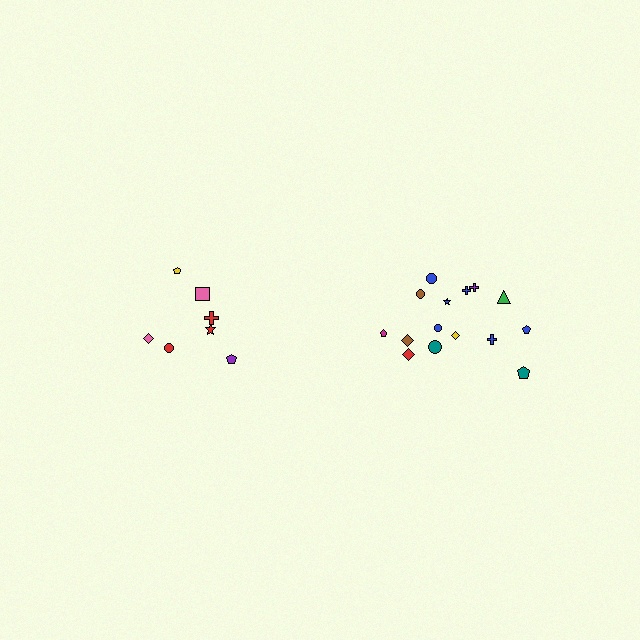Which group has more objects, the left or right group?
The right group.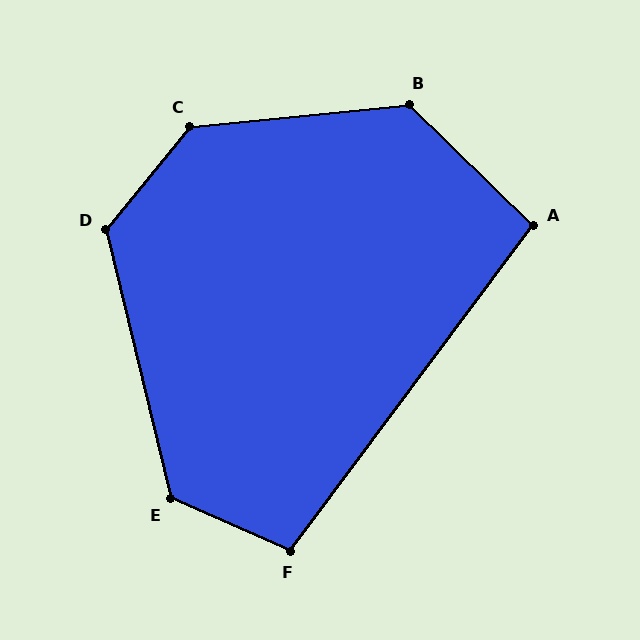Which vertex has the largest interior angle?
C, at approximately 135 degrees.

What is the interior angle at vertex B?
Approximately 130 degrees (obtuse).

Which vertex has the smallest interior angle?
A, at approximately 98 degrees.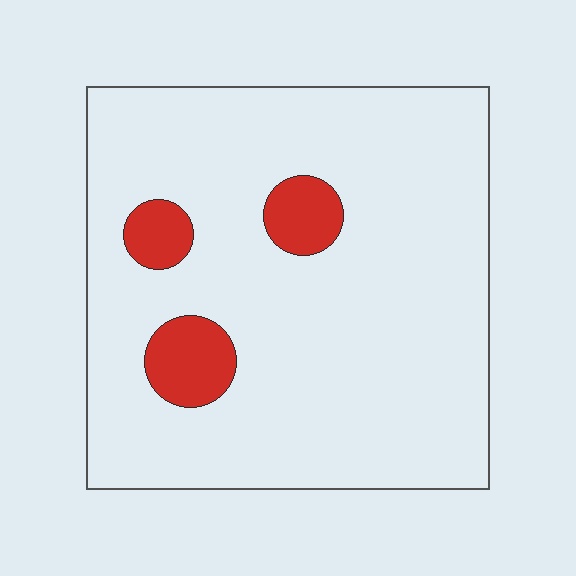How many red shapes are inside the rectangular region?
3.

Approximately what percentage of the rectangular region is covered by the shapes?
Approximately 10%.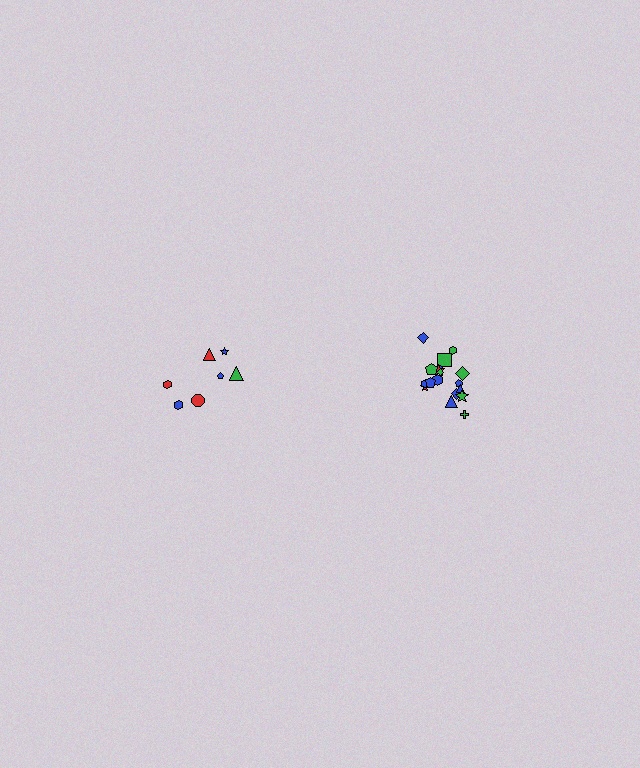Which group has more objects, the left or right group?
The right group.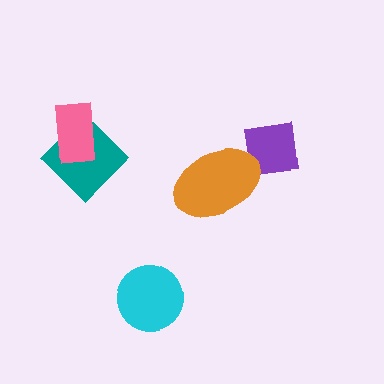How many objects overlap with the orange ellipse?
1 object overlaps with the orange ellipse.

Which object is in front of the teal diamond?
The pink rectangle is in front of the teal diamond.